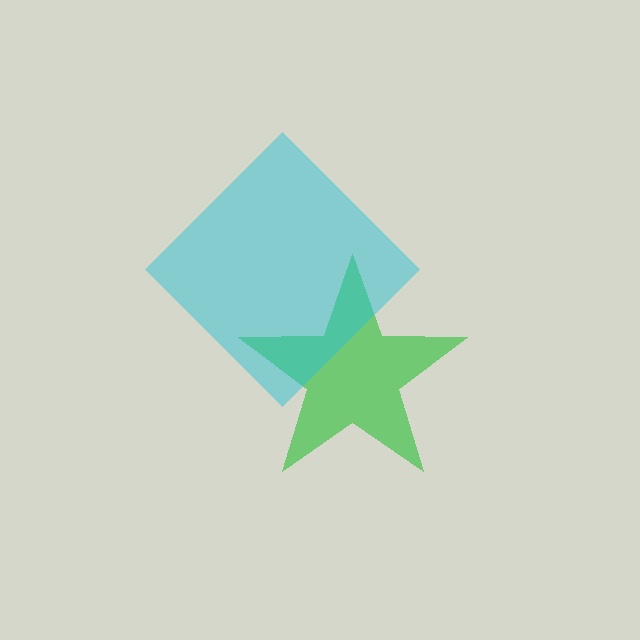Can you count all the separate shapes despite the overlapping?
Yes, there are 2 separate shapes.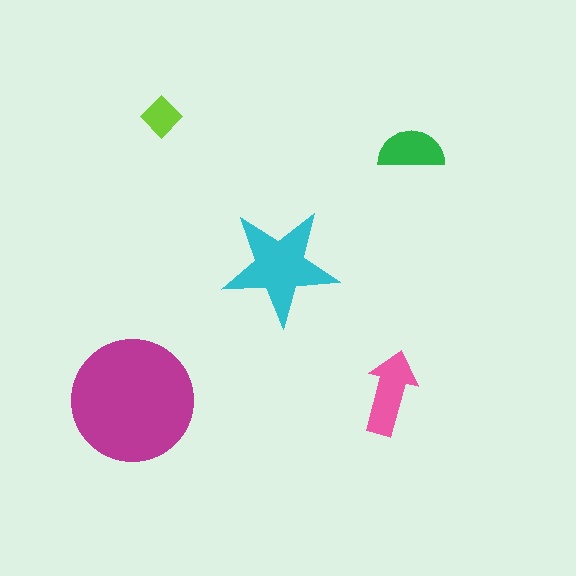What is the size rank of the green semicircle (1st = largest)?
4th.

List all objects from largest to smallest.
The magenta circle, the cyan star, the pink arrow, the green semicircle, the lime diamond.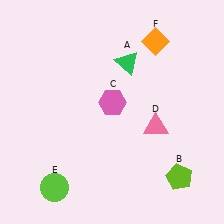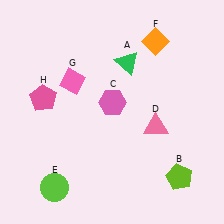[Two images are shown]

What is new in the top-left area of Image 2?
A pink diamond (G) was added in the top-left area of Image 2.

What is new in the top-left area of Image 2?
A pink pentagon (H) was added in the top-left area of Image 2.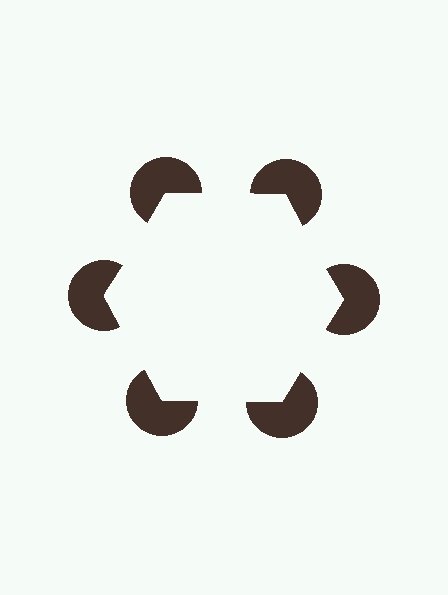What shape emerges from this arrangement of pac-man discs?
An illusory hexagon — its edges are inferred from the aligned wedge cuts in the pac-man discs, not physically drawn.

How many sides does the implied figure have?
6 sides.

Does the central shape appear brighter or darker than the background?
It typically appears slightly brighter than the background, even though no actual brightness change is drawn.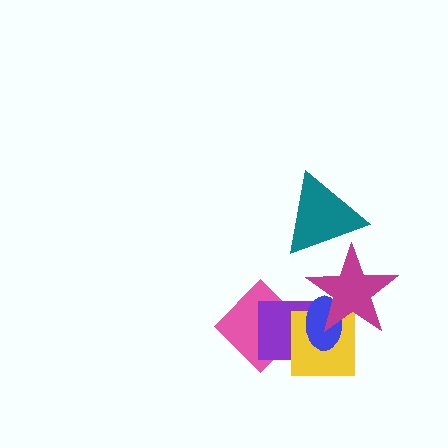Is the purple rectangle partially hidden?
Yes, it is partially covered by another shape.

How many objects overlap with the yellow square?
4 objects overlap with the yellow square.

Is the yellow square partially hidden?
Yes, it is partially covered by another shape.